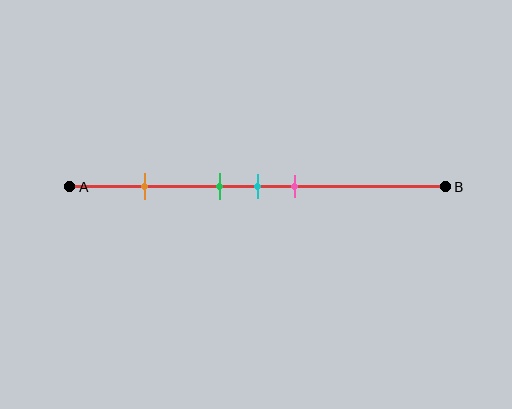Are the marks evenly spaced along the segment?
No, the marks are not evenly spaced.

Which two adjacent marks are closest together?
The green and cyan marks are the closest adjacent pair.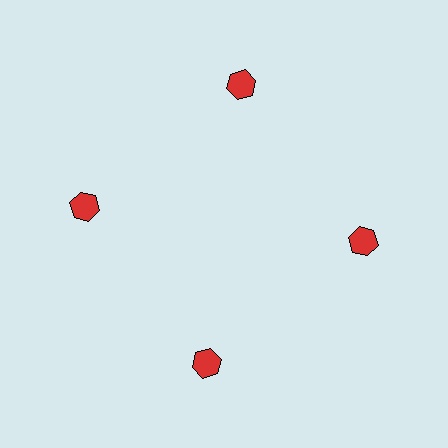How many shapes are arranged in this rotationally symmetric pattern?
There are 4 shapes, arranged in 4 groups of 1.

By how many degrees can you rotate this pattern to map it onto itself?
The pattern maps onto itself every 90 degrees of rotation.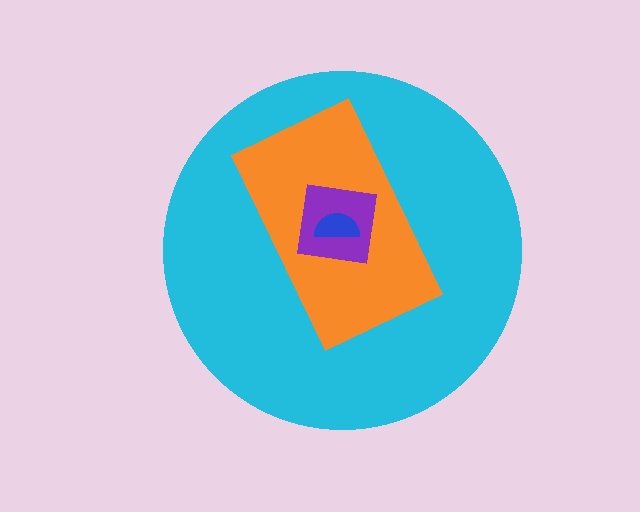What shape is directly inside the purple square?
The blue semicircle.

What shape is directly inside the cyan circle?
The orange rectangle.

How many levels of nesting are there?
4.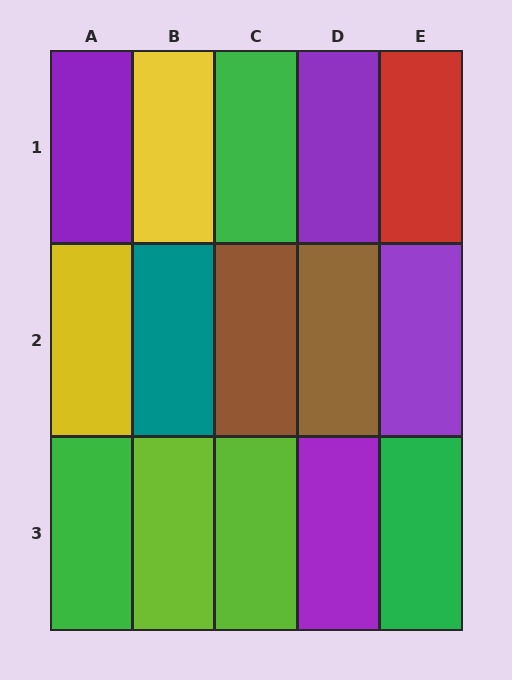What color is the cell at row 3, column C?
Lime.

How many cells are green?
3 cells are green.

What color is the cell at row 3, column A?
Green.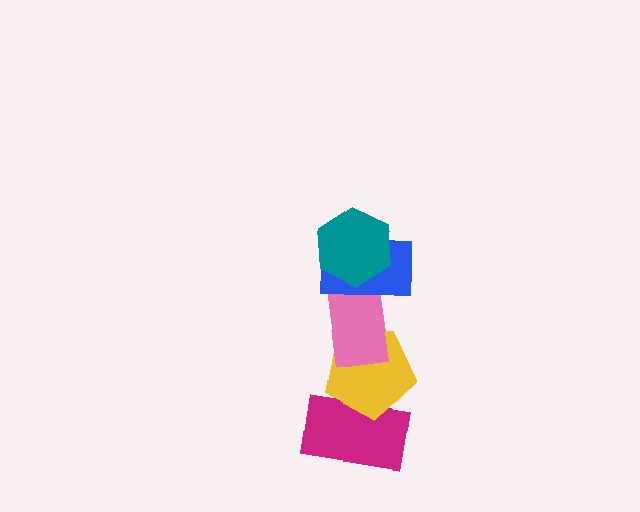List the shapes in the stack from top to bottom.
From top to bottom: the teal hexagon, the blue rectangle, the pink rectangle, the yellow pentagon, the magenta rectangle.